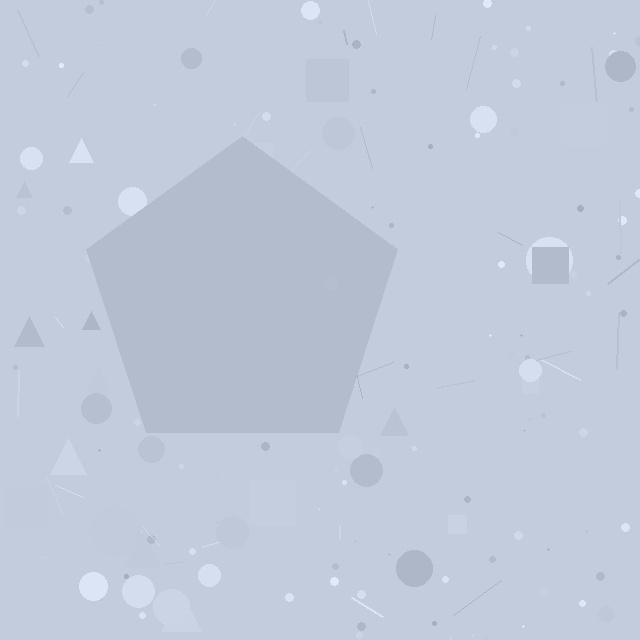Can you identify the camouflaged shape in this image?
The camouflaged shape is a pentagon.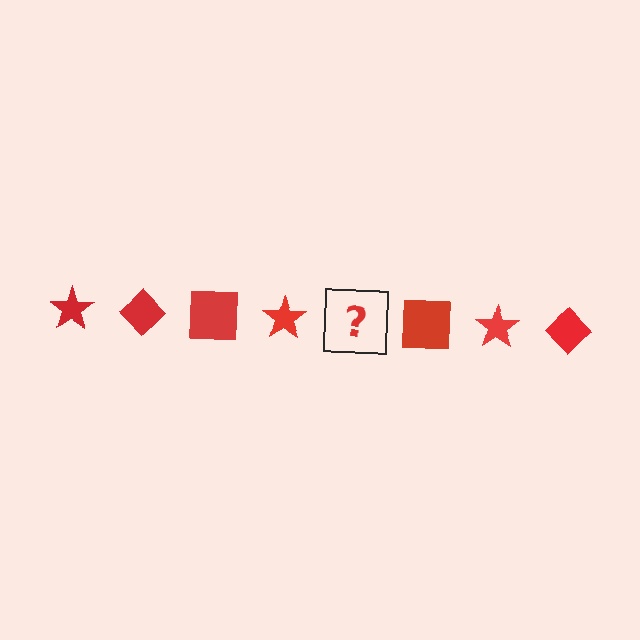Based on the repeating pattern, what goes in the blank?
The blank should be a red diamond.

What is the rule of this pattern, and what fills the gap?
The rule is that the pattern cycles through star, diamond, square shapes in red. The gap should be filled with a red diamond.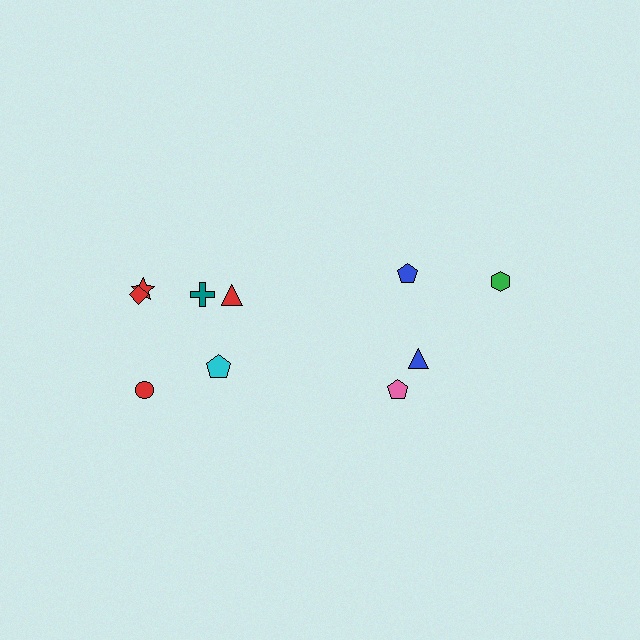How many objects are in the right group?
There are 4 objects.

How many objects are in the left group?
There are 6 objects.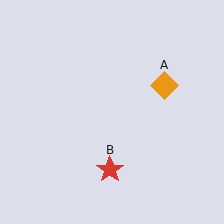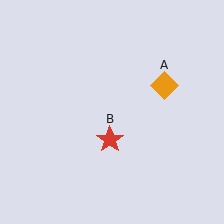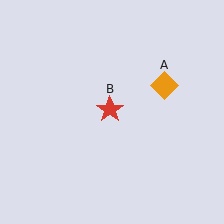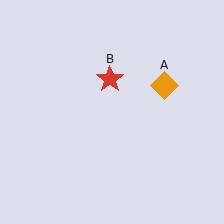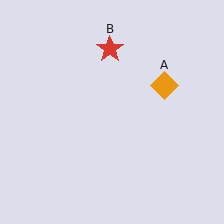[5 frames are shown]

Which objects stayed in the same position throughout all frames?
Orange diamond (object A) remained stationary.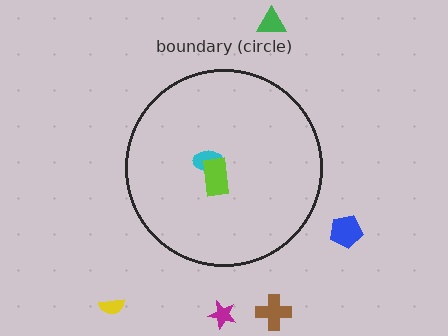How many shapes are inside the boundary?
2 inside, 5 outside.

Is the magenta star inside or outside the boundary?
Outside.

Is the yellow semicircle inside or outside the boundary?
Outside.